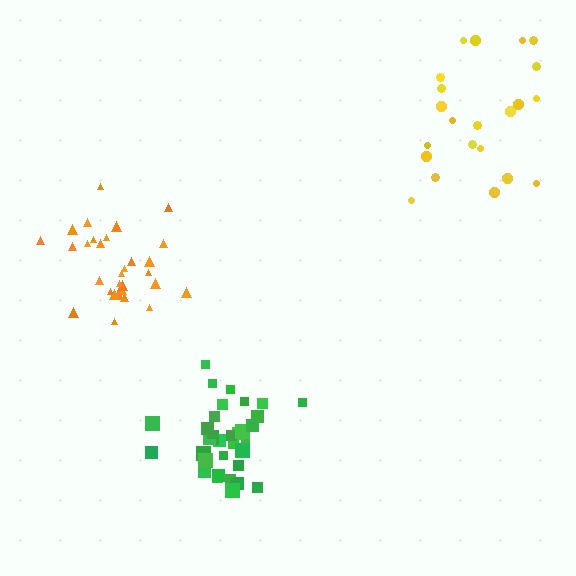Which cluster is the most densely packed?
Green.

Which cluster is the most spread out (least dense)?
Yellow.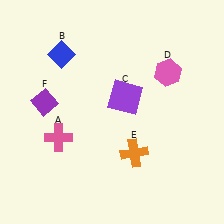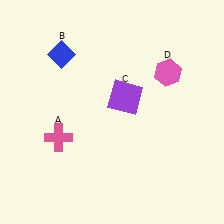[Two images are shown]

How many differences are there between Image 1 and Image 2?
There are 2 differences between the two images.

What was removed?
The orange cross (E), the purple diamond (F) were removed in Image 2.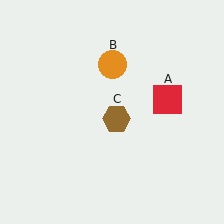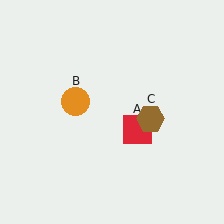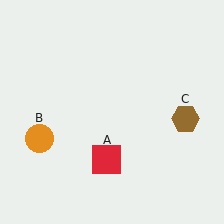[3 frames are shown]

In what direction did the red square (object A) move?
The red square (object A) moved down and to the left.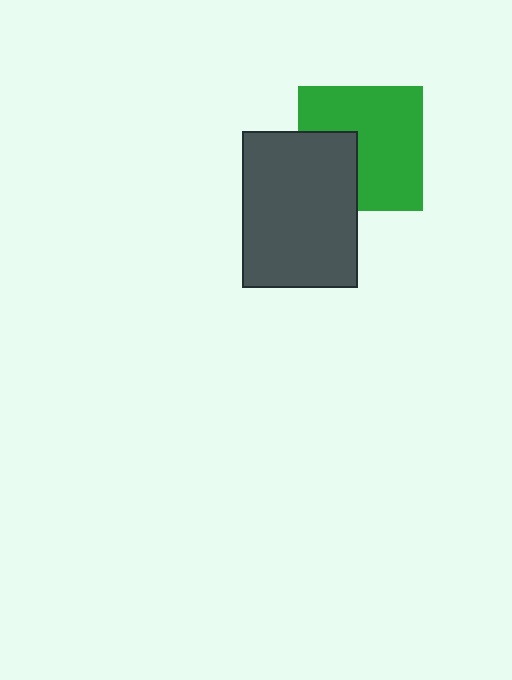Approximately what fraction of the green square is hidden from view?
Roughly 30% of the green square is hidden behind the dark gray rectangle.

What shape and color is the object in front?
The object in front is a dark gray rectangle.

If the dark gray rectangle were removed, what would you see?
You would see the complete green square.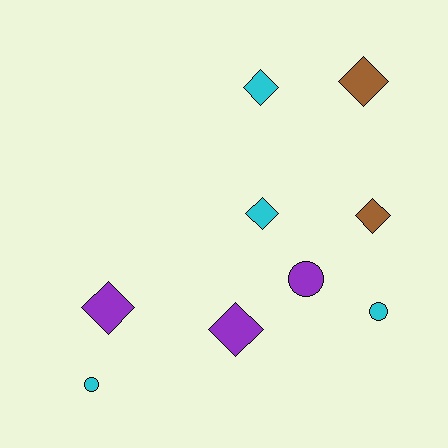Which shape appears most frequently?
Diamond, with 6 objects.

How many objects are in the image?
There are 9 objects.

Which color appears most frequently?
Cyan, with 4 objects.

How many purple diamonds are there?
There are 2 purple diamonds.